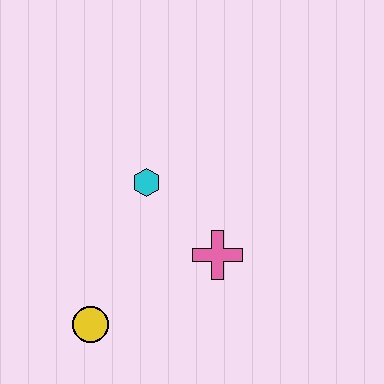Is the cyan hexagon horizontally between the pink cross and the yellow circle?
Yes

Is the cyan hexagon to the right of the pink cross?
No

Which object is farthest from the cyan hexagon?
The yellow circle is farthest from the cyan hexagon.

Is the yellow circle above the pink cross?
No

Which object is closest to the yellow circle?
The pink cross is closest to the yellow circle.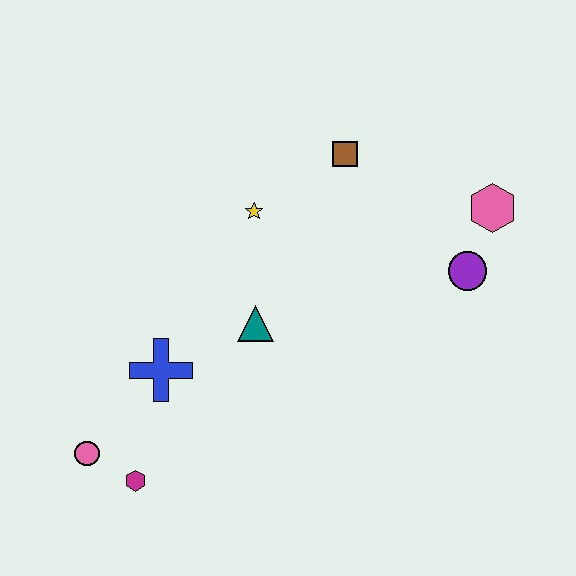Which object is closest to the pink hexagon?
The purple circle is closest to the pink hexagon.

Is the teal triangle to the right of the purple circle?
No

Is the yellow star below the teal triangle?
No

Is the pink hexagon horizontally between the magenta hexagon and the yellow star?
No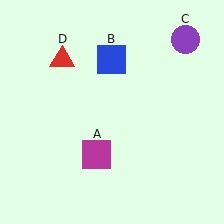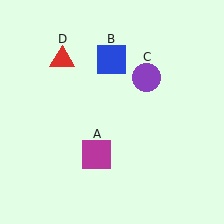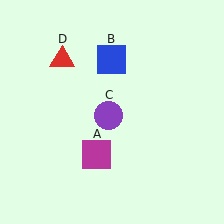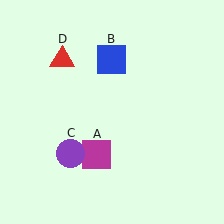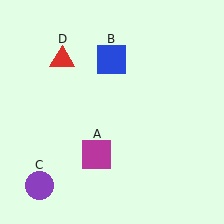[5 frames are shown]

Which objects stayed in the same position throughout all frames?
Magenta square (object A) and blue square (object B) and red triangle (object D) remained stationary.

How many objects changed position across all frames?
1 object changed position: purple circle (object C).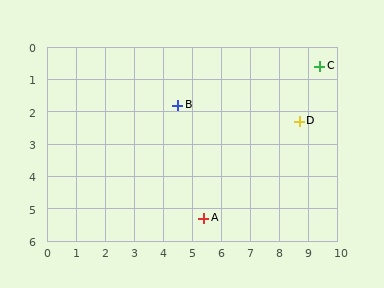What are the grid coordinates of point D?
Point D is at approximately (8.7, 2.3).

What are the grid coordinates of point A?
Point A is at approximately (5.4, 5.3).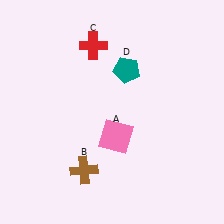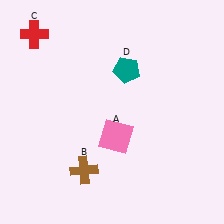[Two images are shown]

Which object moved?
The red cross (C) moved left.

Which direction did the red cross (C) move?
The red cross (C) moved left.